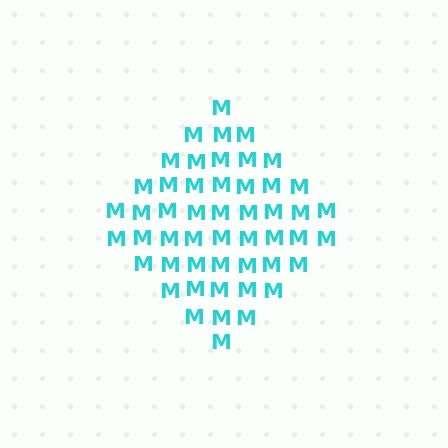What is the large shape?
The large shape is a diamond.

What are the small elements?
The small elements are letter M's.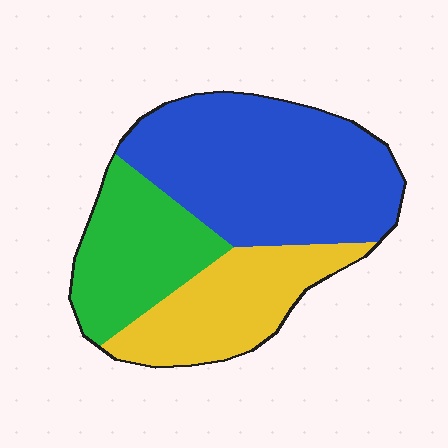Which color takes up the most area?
Blue, at roughly 50%.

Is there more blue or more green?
Blue.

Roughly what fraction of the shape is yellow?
Yellow covers about 25% of the shape.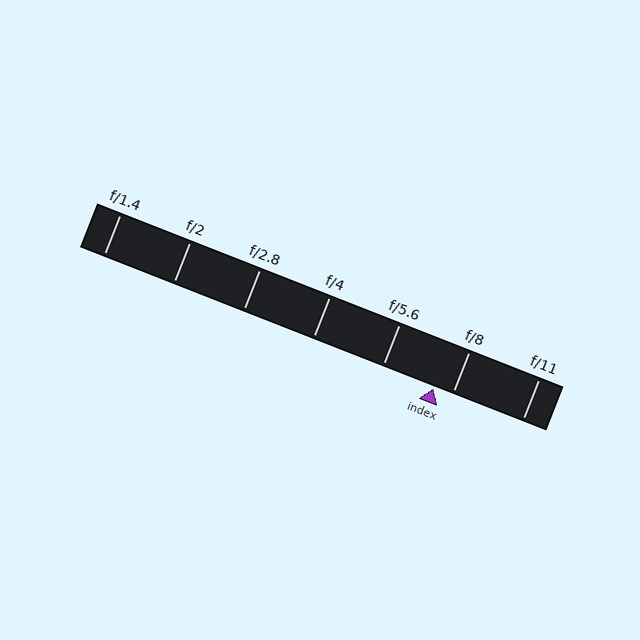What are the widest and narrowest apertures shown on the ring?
The widest aperture shown is f/1.4 and the narrowest is f/11.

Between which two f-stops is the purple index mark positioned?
The index mark is between f/5.6 and f/8.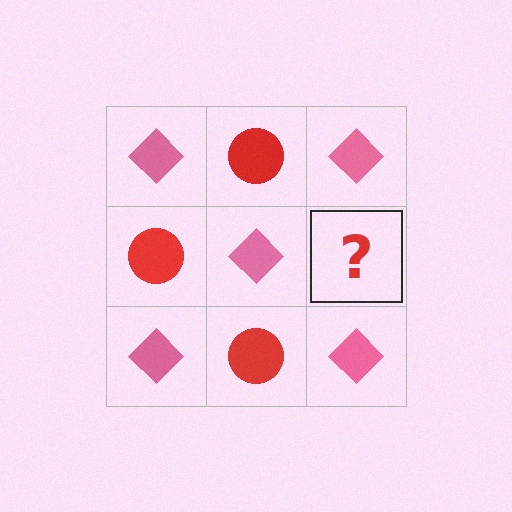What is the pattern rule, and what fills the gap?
The rule is that it alternates pink diamond and red circle in a checkerboard pattern. The gap should be filled with a red circle.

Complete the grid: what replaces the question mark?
The question mark should be replaced with a red circle.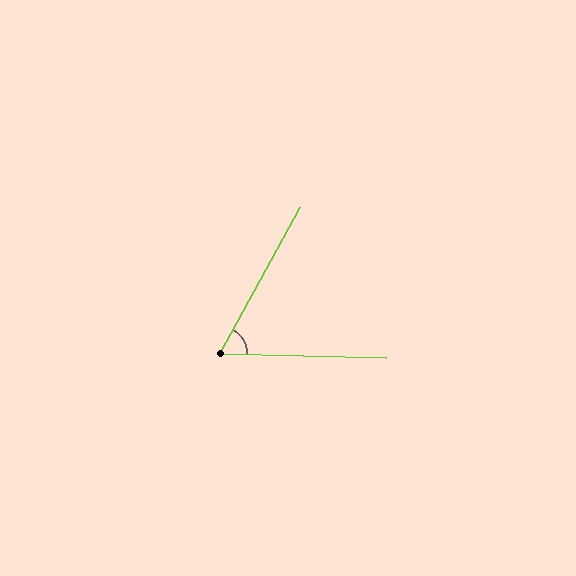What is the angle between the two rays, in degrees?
Approximately 63 degrees.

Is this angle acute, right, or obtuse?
It is acute.